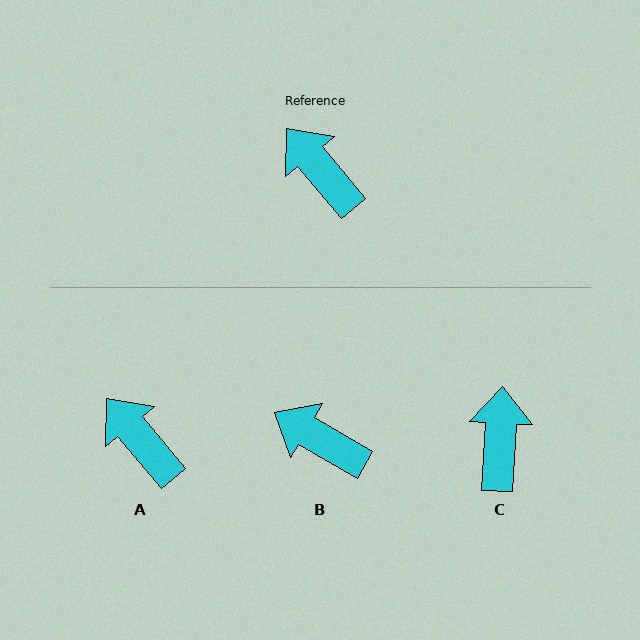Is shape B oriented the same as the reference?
No, it is off by about 20 degrees.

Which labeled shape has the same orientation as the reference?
A.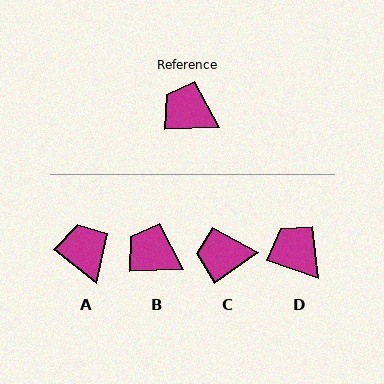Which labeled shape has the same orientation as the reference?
B.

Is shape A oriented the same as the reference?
No, it is off by about 41 degrees.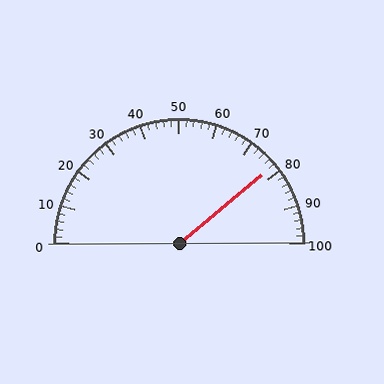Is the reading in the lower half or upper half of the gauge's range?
The reading is in the upper half of the range (0 to 100).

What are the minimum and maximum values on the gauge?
The gauge ranges from 0 to 100.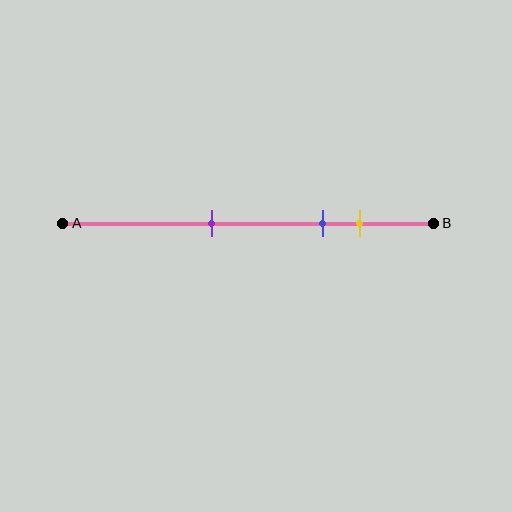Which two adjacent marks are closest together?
The blue and yellow marks are the closest adjacent pair.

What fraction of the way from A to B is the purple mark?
The purple mark is approximately 40% (0.4) of the way from A to B.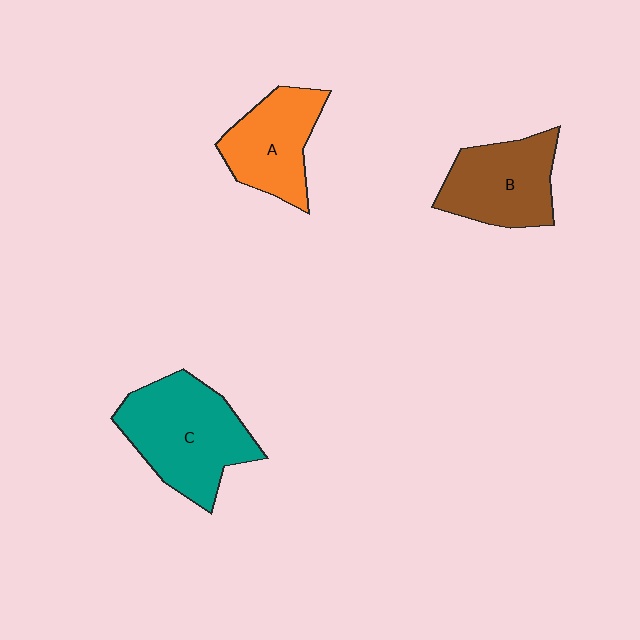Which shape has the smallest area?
Shape A (orange).